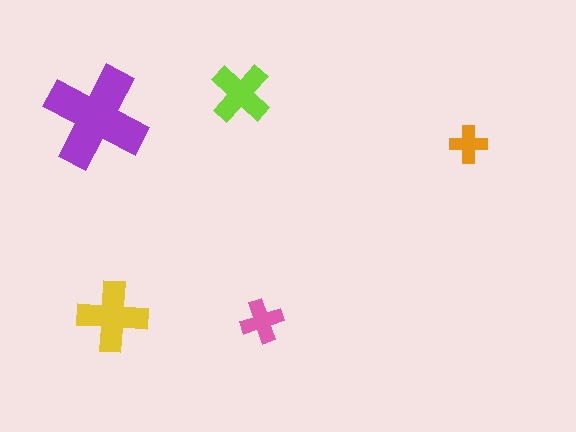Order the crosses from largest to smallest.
the purple one, the yellow one, the lime one, the pink one, the orange one.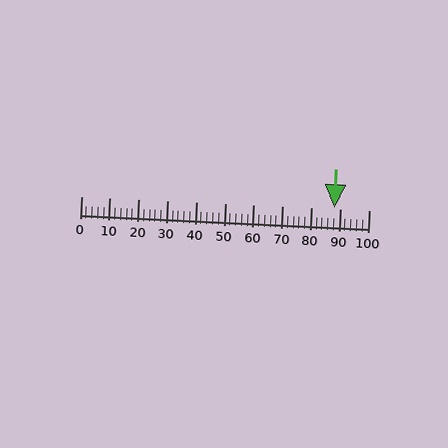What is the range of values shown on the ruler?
The ruler shows values from 0 to 100.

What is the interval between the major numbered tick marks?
The major tick marks are spaced 10 units apart.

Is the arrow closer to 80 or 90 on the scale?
The arrow is closer to 90.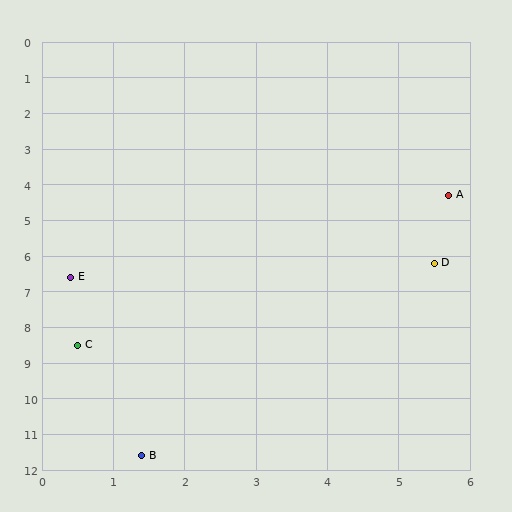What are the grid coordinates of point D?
Point D is at approximately (5.5, 6.2).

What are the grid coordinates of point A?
Point A is at approximately (5.7, 4.3).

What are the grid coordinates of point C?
Point C is at approximately (0.5, 8.5).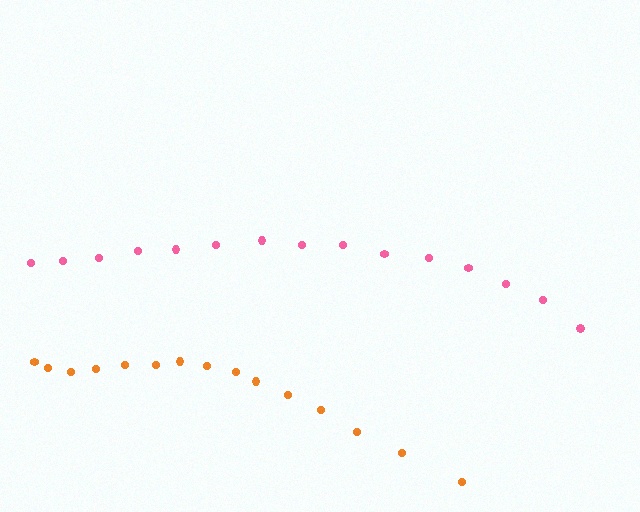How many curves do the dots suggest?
There are 2 distinct paths.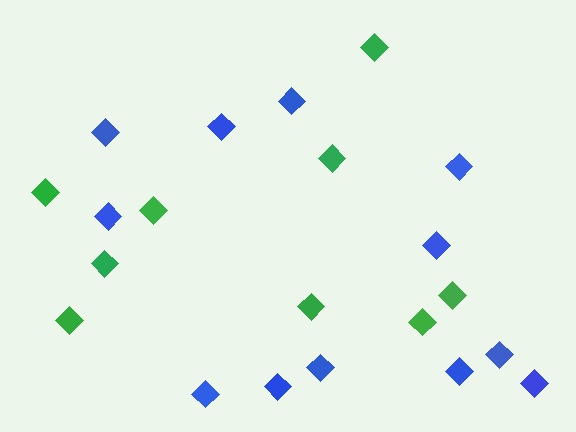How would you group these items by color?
There are 2 groups: one group of blue diamonds (12) and one group of green diamonds (9).